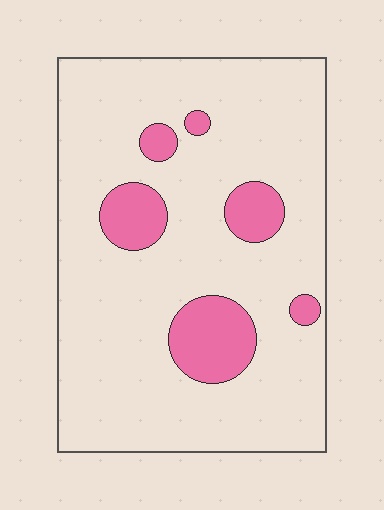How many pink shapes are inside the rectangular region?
6.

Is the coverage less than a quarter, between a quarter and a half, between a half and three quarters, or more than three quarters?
Less than a quarter.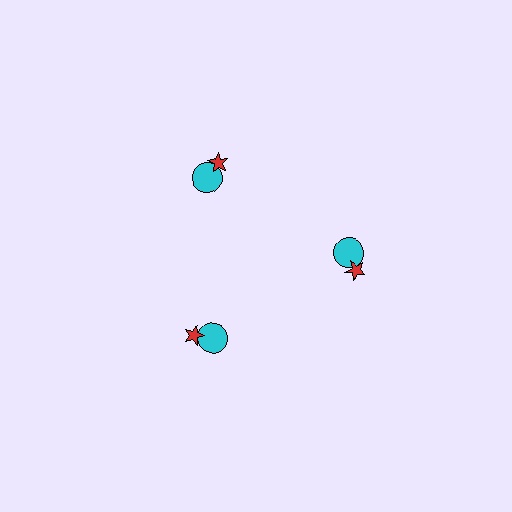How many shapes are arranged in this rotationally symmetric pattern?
There are 6 shapes, arranged in 3 groups of 2.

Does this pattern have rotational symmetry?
Yes, this pattern has 3-fold rotational symmetry. It looks the same after rotating 120 degrees around the center.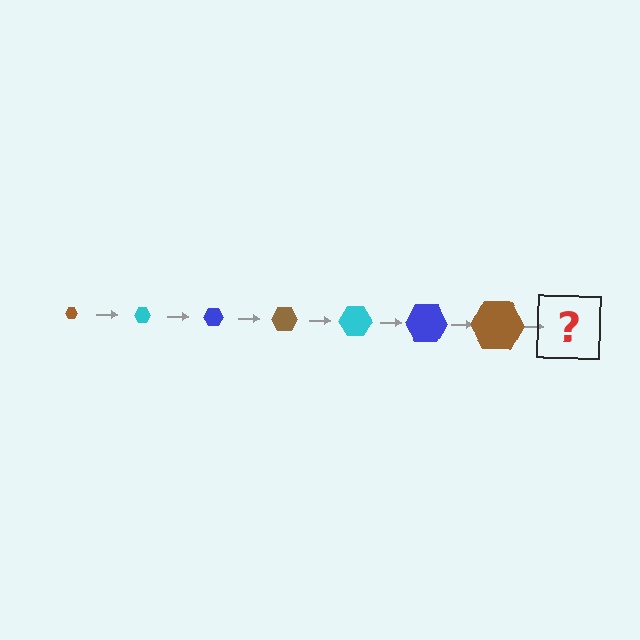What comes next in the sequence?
The next element should be a cyan hexagon, larger than the previous one.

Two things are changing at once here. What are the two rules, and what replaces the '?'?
The two rules are that the hexagon grows larger each step and the color cycles through brown, cyan, and blue. The '?' should be a cyan hexagon, larger than the previous one.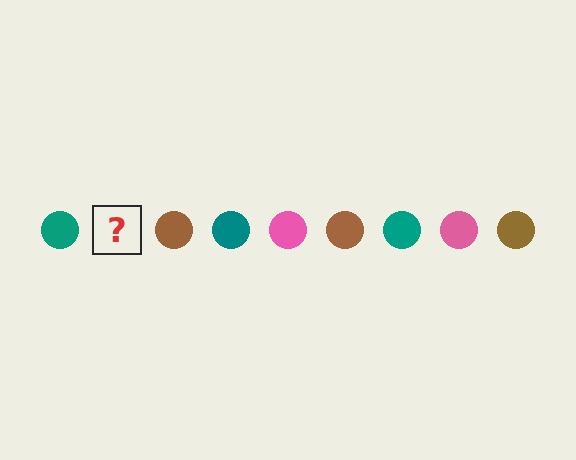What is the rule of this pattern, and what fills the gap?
The rule is that the pattern cycles through teal, pink, brown circles. The gap should be filled with a pink circle.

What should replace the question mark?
The question mark should be replaced with a pink circle.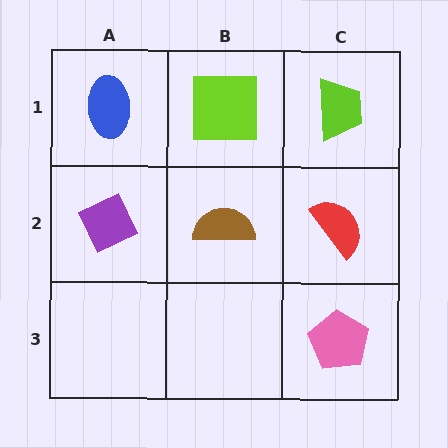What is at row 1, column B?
A lime square.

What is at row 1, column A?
A blue ellipse.